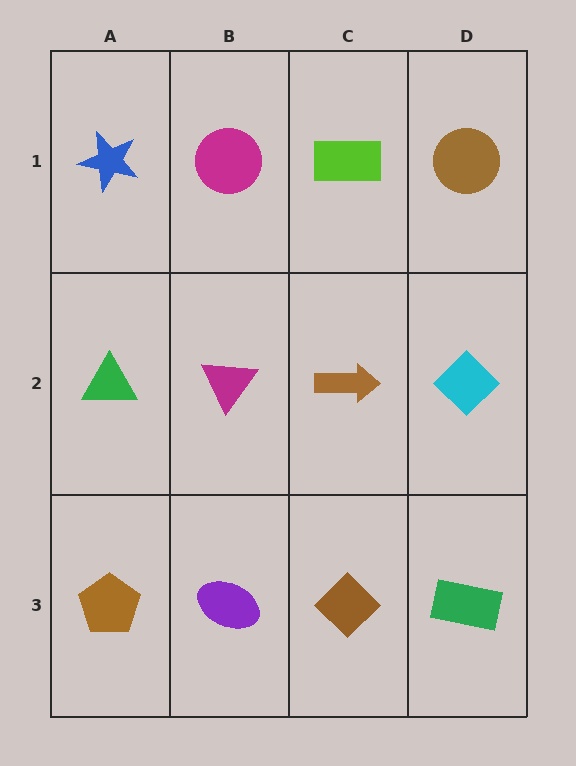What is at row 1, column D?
A brown circle.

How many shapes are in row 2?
4 shapes.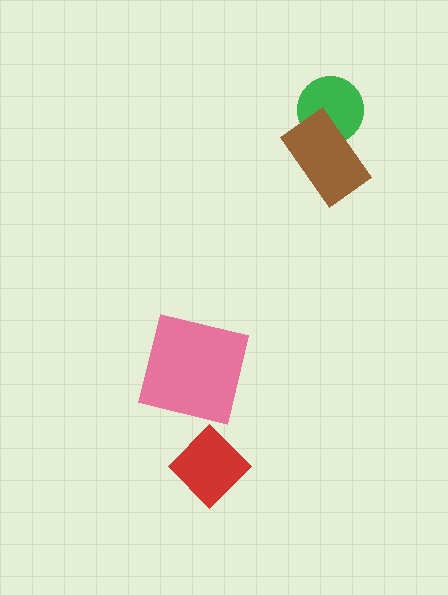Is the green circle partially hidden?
Yes, it is partially covered by another shape.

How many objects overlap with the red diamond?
0 objects overlap with the red diamond.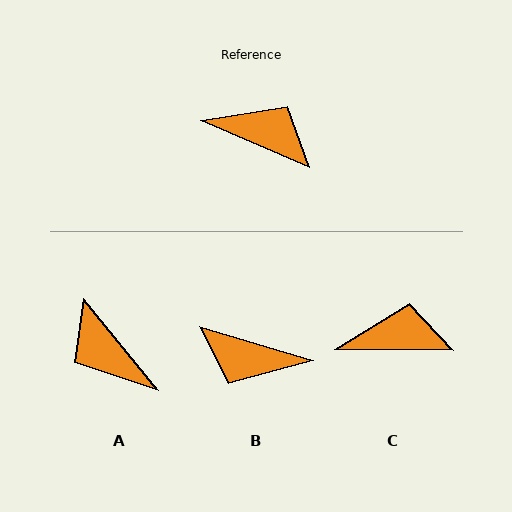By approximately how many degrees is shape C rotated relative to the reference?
Approximately 22 degrees counter-clockwise.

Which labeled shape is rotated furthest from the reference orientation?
B, about 174 degrees away.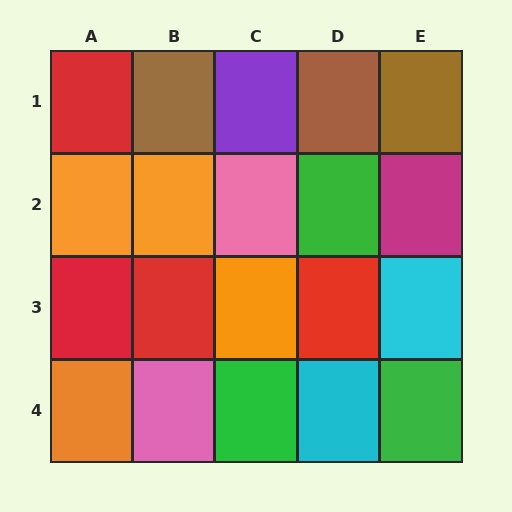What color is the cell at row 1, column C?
Purple.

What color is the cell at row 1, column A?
Red.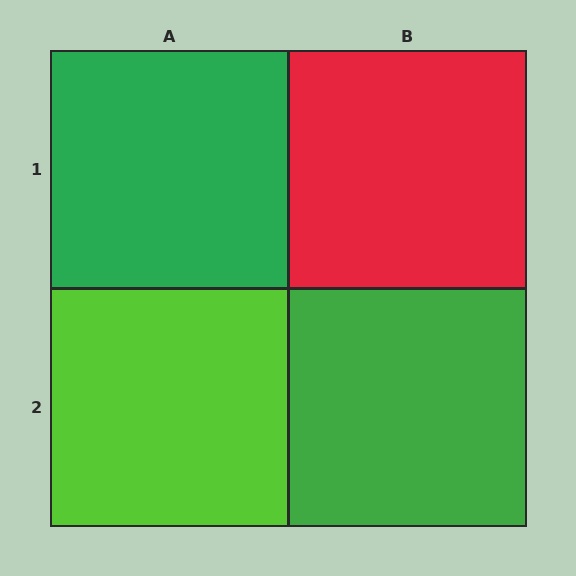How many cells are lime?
1 cell is lime.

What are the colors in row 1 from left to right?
Green, red.